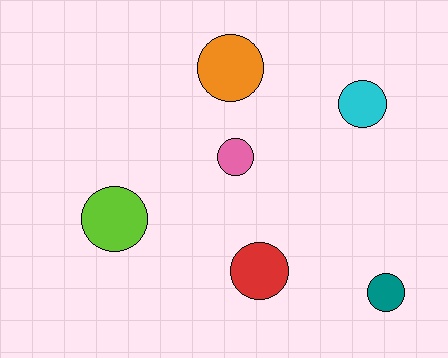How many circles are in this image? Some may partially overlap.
There are 6 circles.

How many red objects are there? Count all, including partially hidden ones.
There is 1 red object.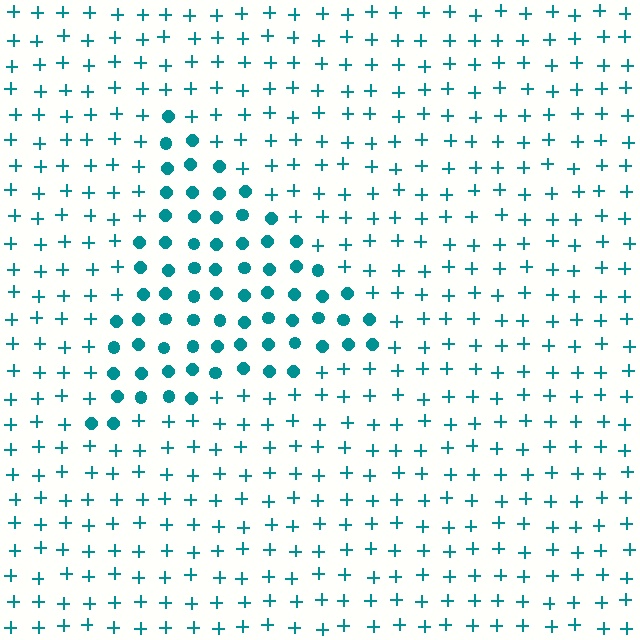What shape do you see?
I see a triangle.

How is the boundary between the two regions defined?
The boundary is defined by a change in element shape: circles inside vs. plus signs outside. All elements share the same color and spacing.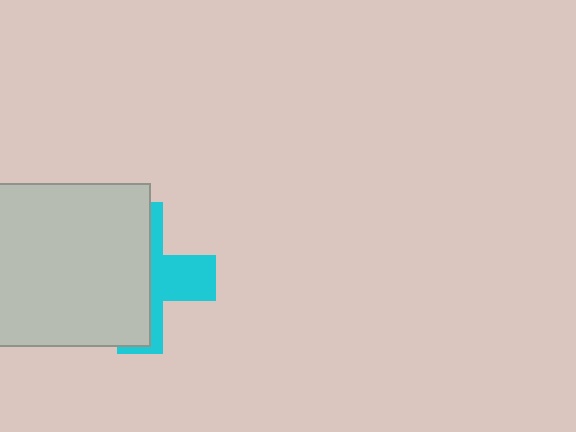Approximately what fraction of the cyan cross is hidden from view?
Roughly 63% of the cyan cross is hidden behind the light gray square.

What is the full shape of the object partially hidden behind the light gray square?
The partially hidden object is a cyan cross.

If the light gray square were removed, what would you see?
You would see the complete cyan cross.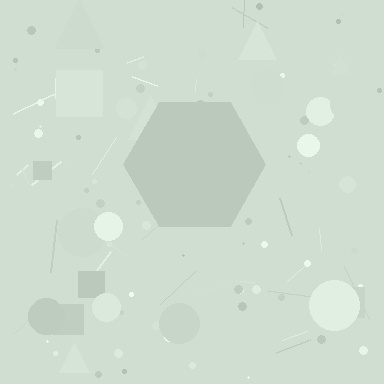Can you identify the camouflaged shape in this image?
The camouflaged shape is a hexagon.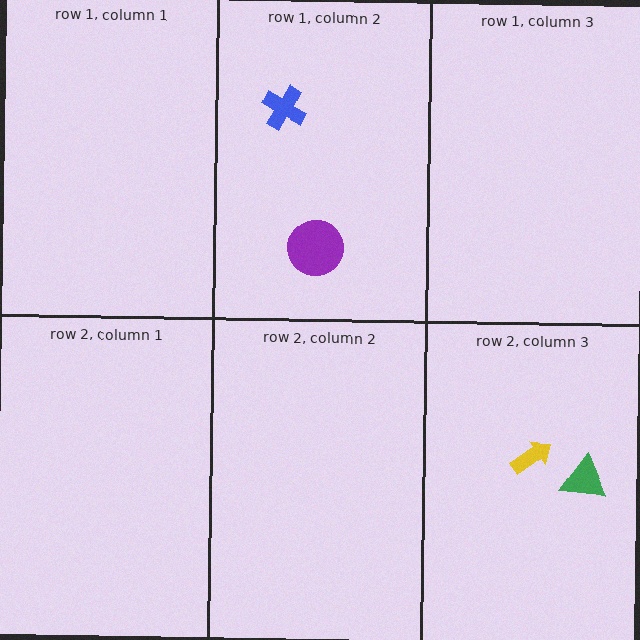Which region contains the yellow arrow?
The row 2, column 3 region.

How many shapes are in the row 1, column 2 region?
2.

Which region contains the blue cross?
The row 1, column 2 region.